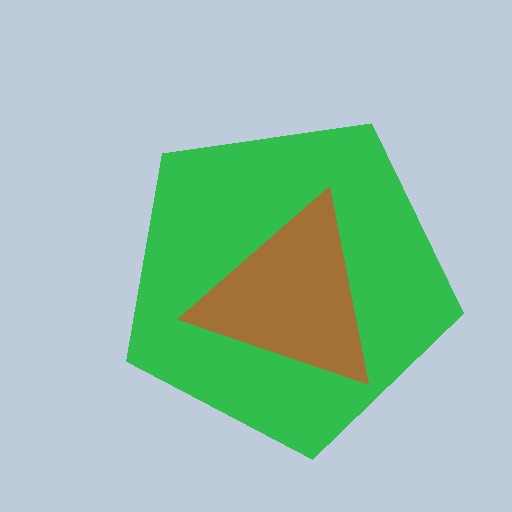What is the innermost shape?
The brown triangle.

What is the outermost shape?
The green pentagon.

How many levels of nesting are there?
2.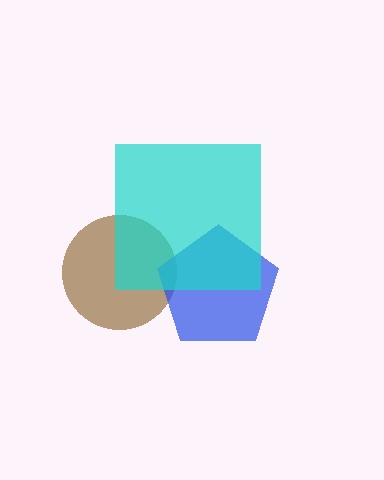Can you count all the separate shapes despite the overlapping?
Yes, there are 3 separate shapes.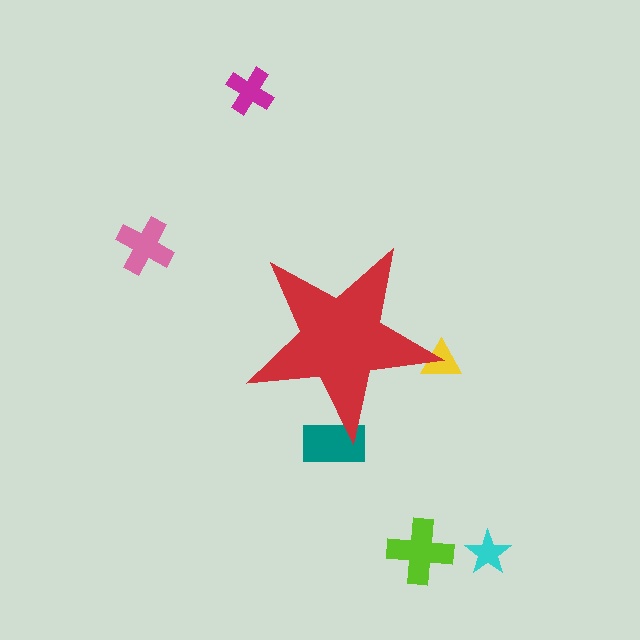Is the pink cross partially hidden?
No, the pink cross is fully visible.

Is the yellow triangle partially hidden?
Yes, the yellow triangle is partially hidden behind the red star.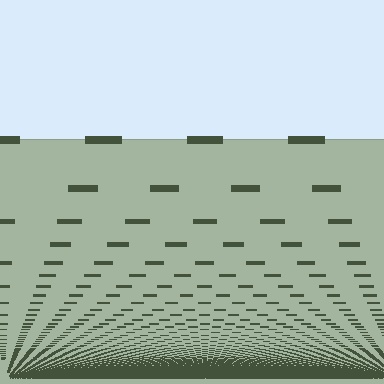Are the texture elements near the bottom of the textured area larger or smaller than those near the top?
Smaller. The gradient is inverted — elements near the bottom are smaller and denser.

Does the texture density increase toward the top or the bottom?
Density increases toward the bottom.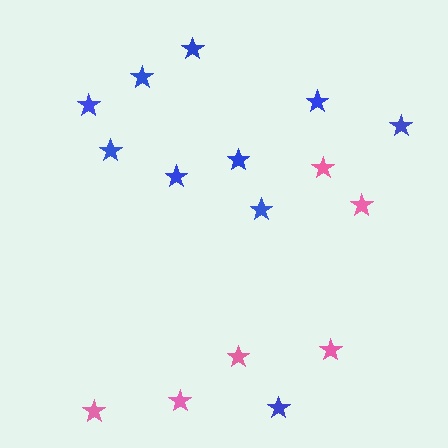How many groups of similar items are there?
There are 2 groups: one group of pink stars (6) and one group of blue stars (10).